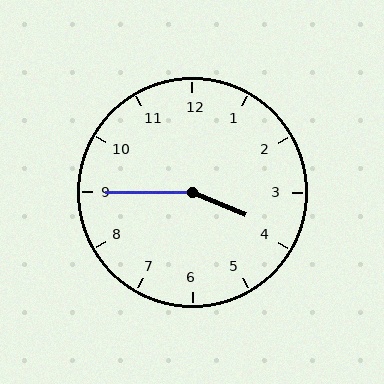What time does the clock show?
3:45.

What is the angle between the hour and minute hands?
Approximately 158 degrees.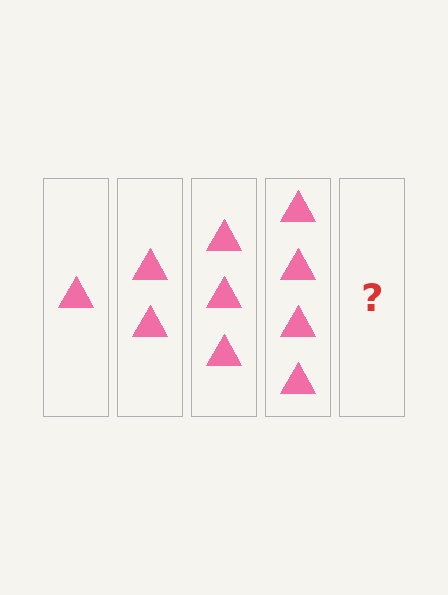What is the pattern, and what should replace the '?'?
The pattern is that each step adds one more triangle. The '?' should be 5 triangles.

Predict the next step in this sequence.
The next step is 5 triangles.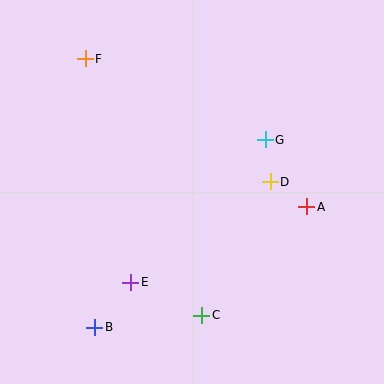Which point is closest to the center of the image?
Point D at (270, 182) is closest to the center.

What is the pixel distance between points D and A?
The distance between D and A is 44 pixels.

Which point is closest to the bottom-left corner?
Point B is closest to the bottom-left corner.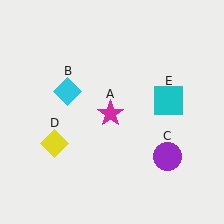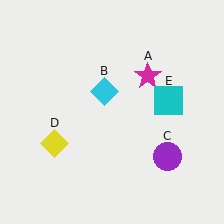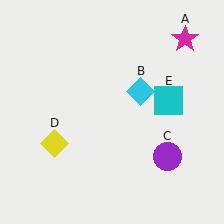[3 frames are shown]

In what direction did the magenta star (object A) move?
The magenta star (object A) moved up and to the right.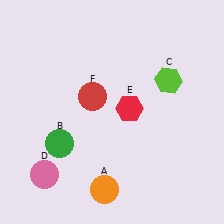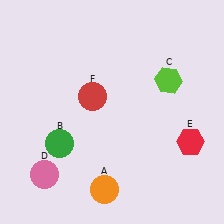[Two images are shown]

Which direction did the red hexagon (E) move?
The red hexagon (E) moved right.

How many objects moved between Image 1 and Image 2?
1 object moved between the two images.